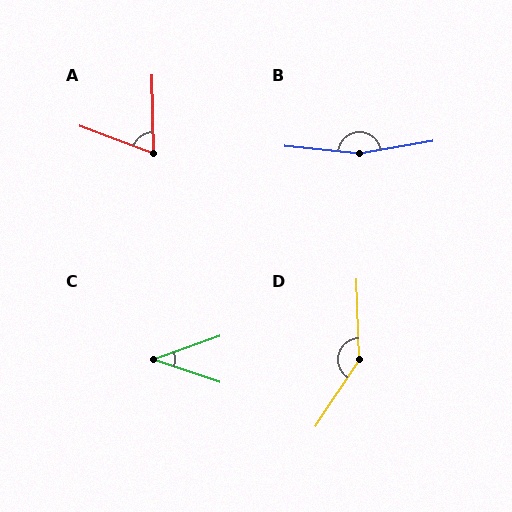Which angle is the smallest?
C, at approximately 38 degrees.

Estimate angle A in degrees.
Approximately 69 degrees.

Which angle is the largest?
B, at approximately 165 degrees.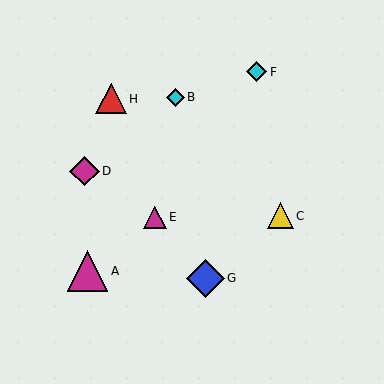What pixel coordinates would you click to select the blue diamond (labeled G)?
Click at (205, 278) to select the blue diamond G.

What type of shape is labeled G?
Shape G is a blue diamond.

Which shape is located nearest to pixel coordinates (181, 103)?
The cyan diamond (labeled B) at (175, 97) is nearest to that location.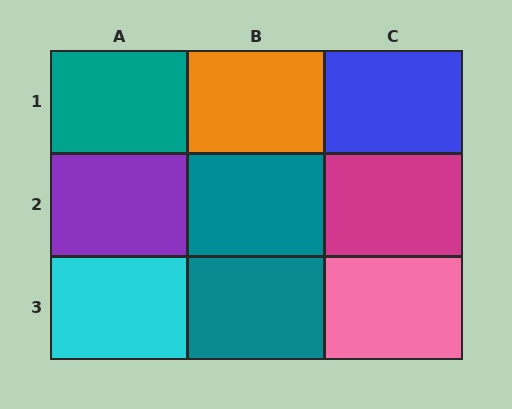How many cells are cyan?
1 cell is cyan.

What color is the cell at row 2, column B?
Teal.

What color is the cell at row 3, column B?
Teal.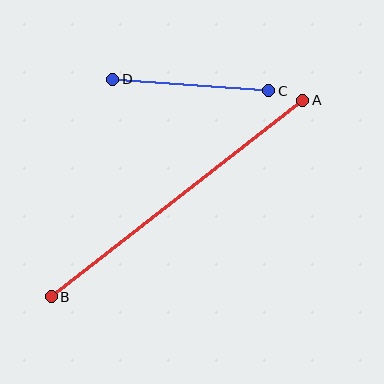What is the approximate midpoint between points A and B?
The midpoint is at approximately (177, 199) pixels.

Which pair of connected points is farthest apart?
Points A and B are farthest apart.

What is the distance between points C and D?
The distance is approximately 156 pixels.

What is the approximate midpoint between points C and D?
The midpoint is at approximately (191, 85) pixels.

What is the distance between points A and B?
The distance is approximately 319 pixels.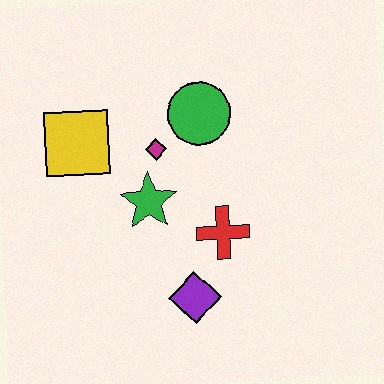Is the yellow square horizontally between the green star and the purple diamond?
No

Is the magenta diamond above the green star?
Yes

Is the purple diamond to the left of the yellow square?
No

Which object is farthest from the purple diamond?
The yellow square is farthest from the purple diamond.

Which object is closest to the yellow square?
The magenta diamond is closest to the yellow square.